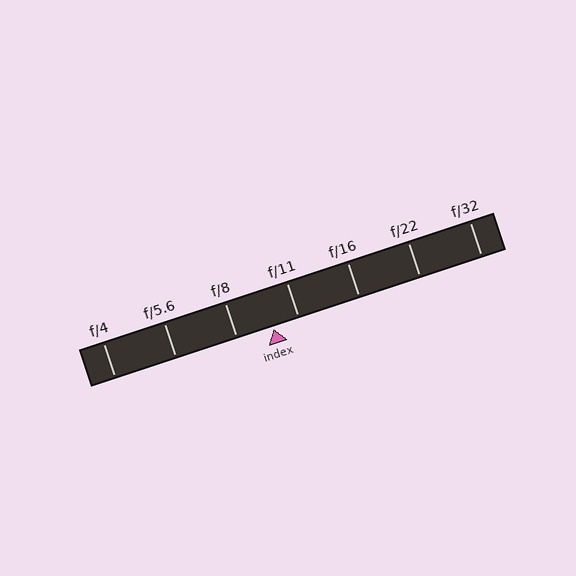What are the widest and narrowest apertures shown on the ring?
The widest aperture shown is f/4 and the narrowest is f/32.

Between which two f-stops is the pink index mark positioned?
The index mark is between f/8 and f/11.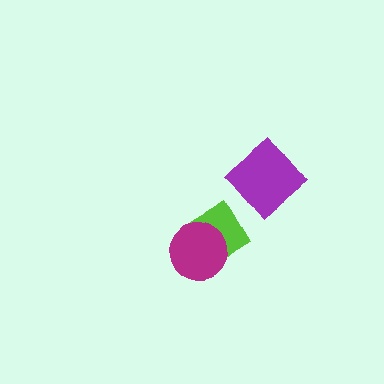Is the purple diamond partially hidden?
No, no other shape covers it.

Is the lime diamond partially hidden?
Yes, it is partially covered by another shape.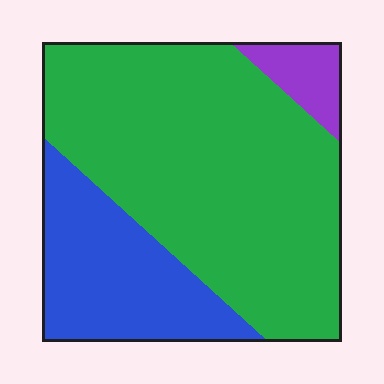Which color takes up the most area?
Green, at roughly 70%.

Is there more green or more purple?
Green.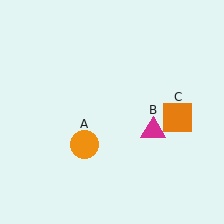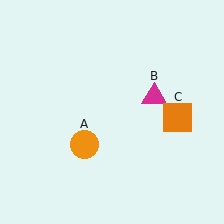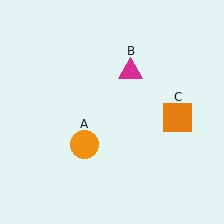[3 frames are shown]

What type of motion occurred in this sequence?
The magenta triangle (object B) rotated counterclockwise around the center of the scene.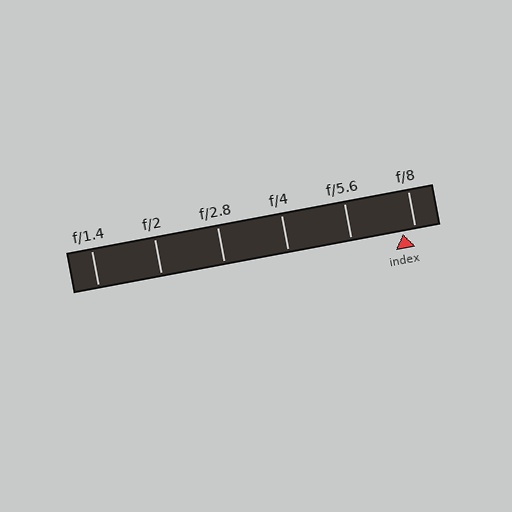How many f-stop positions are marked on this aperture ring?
There are 6 f-stop positions marked.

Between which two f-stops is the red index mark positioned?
The index mark is between f/5.6 and f/8.